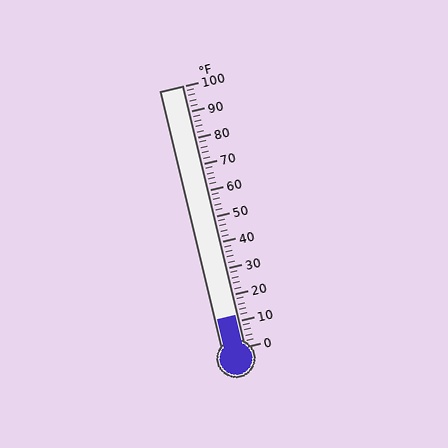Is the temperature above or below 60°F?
The temperature is below 60°F.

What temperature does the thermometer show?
The thermometer shows approximately 12°F.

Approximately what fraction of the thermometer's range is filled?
The thermometer is filled to approximately 10% of its range.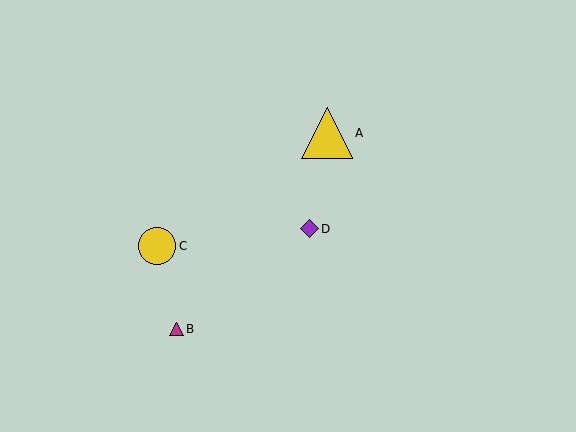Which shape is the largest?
The yellow triangle (labeled A) is the largest.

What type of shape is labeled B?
Shape B is a magenta triangle.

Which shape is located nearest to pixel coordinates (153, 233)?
The yellow circle (labeled C) at (157, 246) is nearest to that location.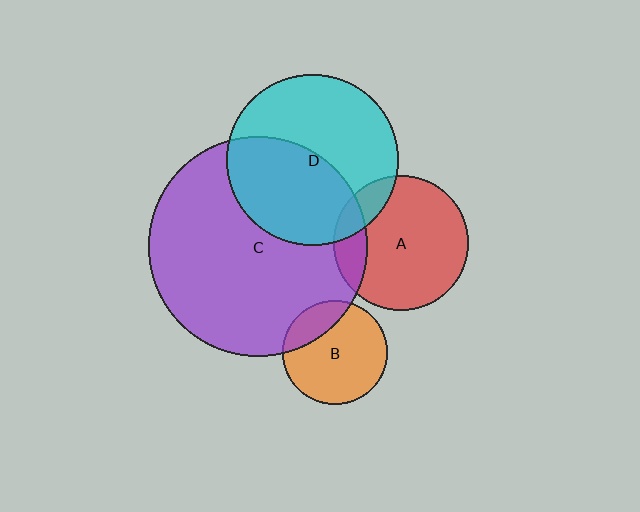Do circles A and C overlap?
Yes.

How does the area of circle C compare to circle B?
Approximately 4.4 times.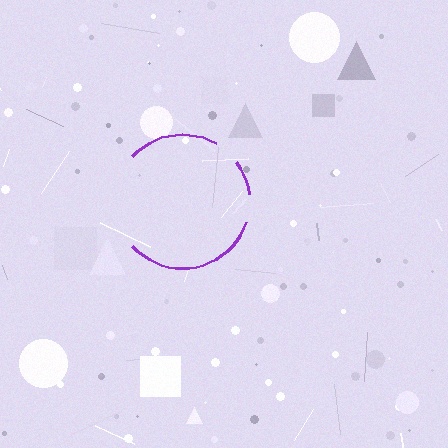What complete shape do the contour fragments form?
The contour fragments form a circle.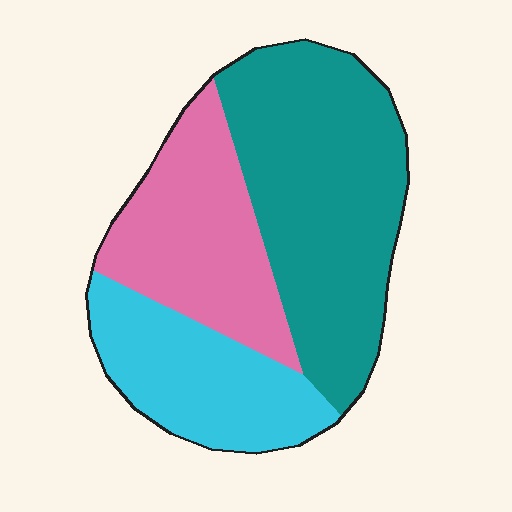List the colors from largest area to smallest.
From largest to smallest: teal, pink, cyan.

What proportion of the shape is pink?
Pink takes up about one quarter (1/4) of the shape.